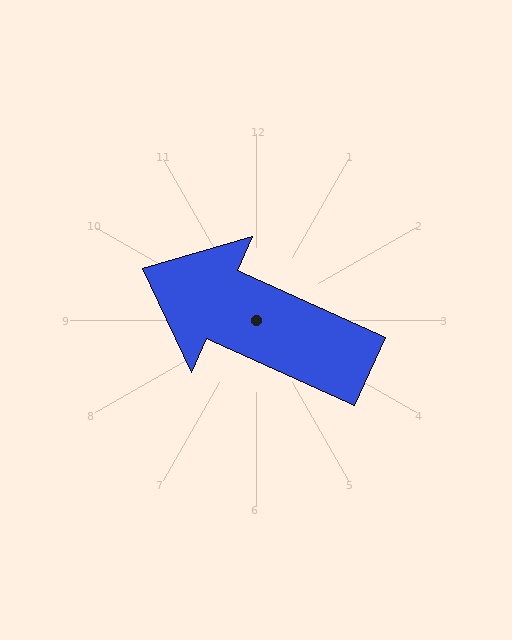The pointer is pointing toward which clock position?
Roughly 10 o'clock.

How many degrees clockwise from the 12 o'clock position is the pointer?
Approximately 294 degrees.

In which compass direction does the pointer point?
Northwest.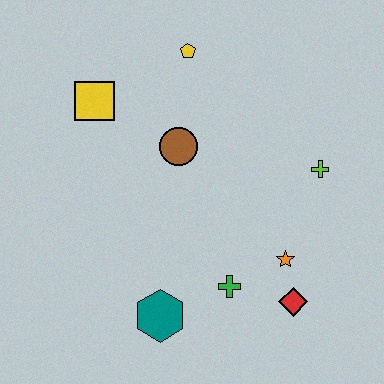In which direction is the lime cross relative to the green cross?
The lime cross is above the green cross.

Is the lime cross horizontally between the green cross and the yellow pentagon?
No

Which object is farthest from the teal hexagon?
The yellow pentagon is farthest from the teal hexagon.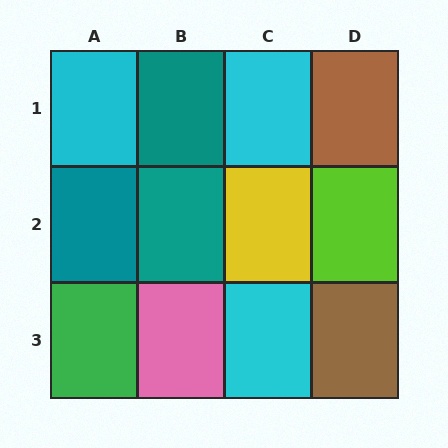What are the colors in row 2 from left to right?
Teal, teal, yellow, lime.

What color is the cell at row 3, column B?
Pink.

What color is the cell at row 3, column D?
Brown.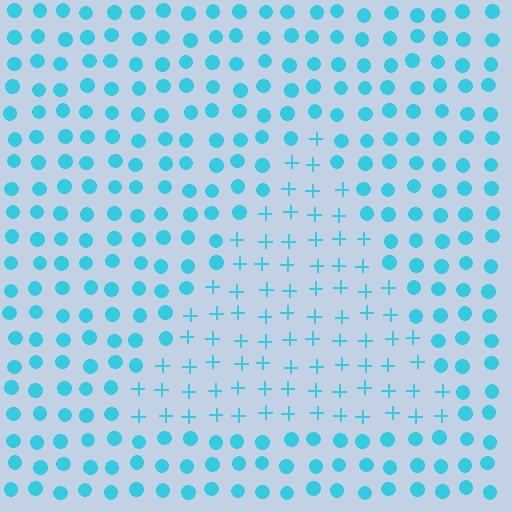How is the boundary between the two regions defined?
The boundary is defined by a change in element shape: plus signs inside vs. circles outside. All elements share the same color and spacing.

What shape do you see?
I see a triangle.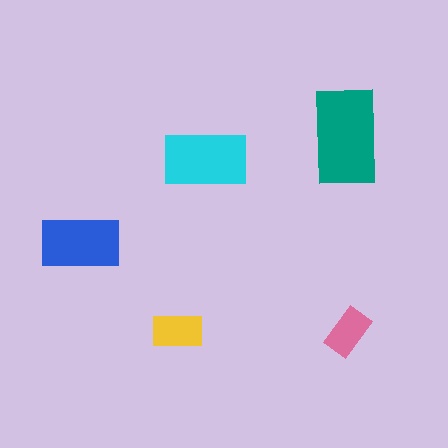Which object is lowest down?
The pink rectangle is bottommost.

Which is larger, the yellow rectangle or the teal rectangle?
The teal one.